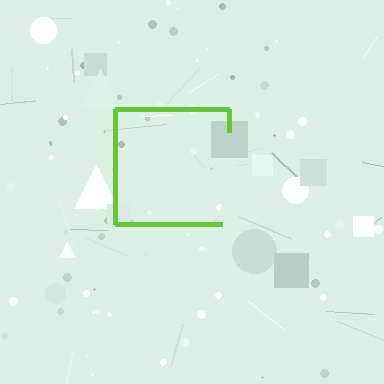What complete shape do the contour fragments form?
The contour fragments form a square.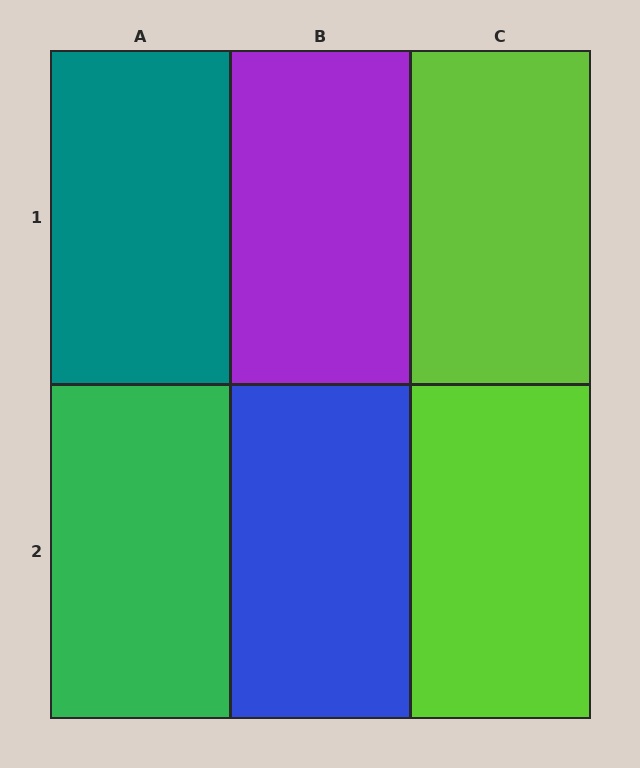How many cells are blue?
1 cell is blue.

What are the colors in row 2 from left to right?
Green, blue, lime.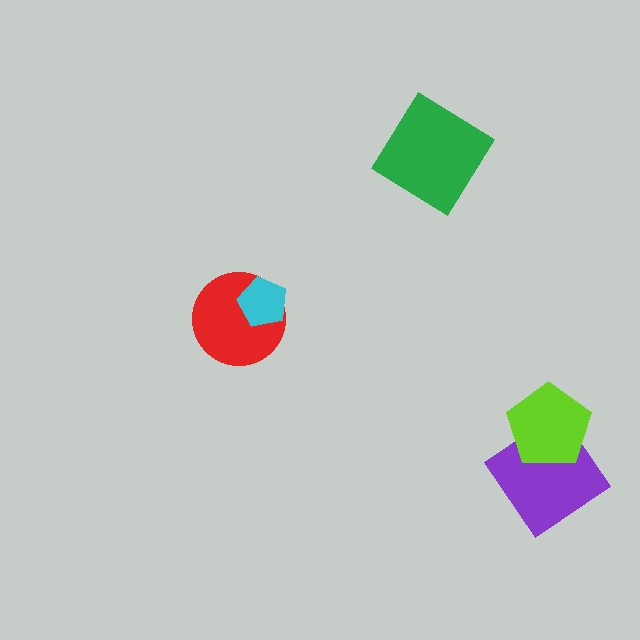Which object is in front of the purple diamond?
The lime pentagon is in front of the purple diamond.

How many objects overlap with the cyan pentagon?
1 object overlaps with the cyan pentagon.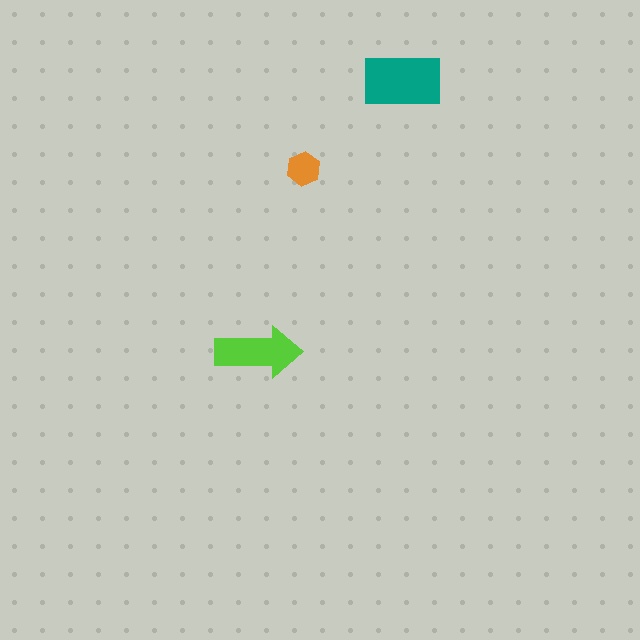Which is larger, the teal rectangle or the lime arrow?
The teal rectangle.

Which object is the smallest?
The orange hexagon.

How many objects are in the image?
There are 3 objects in the image.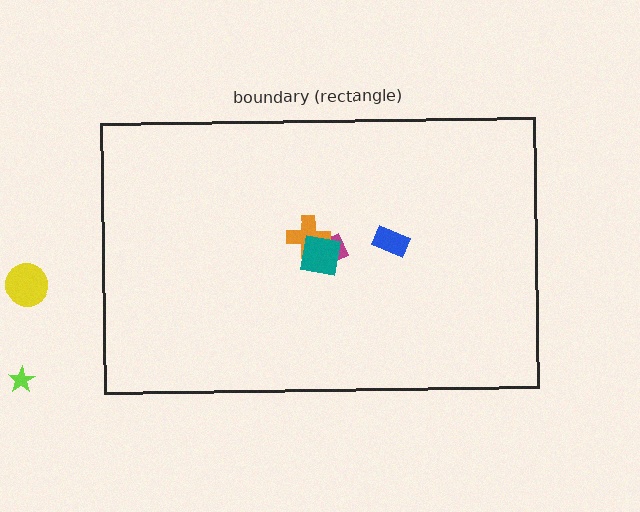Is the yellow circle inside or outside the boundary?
Outside.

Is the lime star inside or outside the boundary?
Outside.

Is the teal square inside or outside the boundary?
Inside.